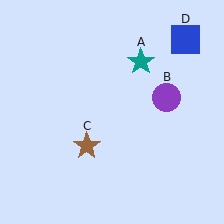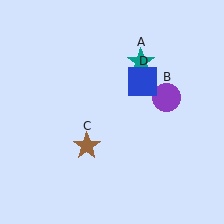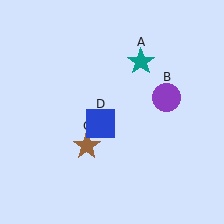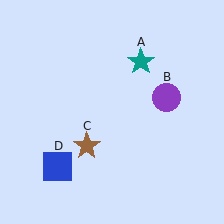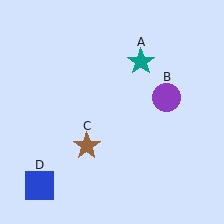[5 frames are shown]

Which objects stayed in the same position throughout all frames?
Teal star (object A) and purple circle (object B) and brown star (object C) remained stationary.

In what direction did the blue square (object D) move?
The blue square (object D) moved down and to the left.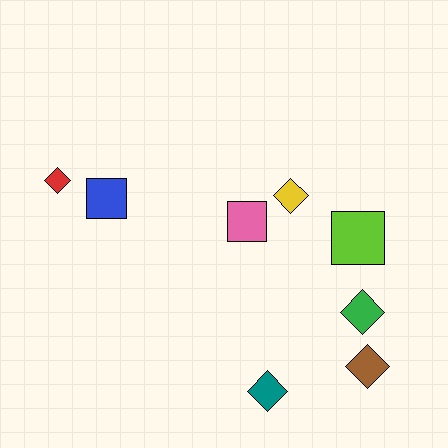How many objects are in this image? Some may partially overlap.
There are 8 objects.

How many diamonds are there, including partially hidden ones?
There are 5 diamonds.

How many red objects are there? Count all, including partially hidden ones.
There is 1 red object.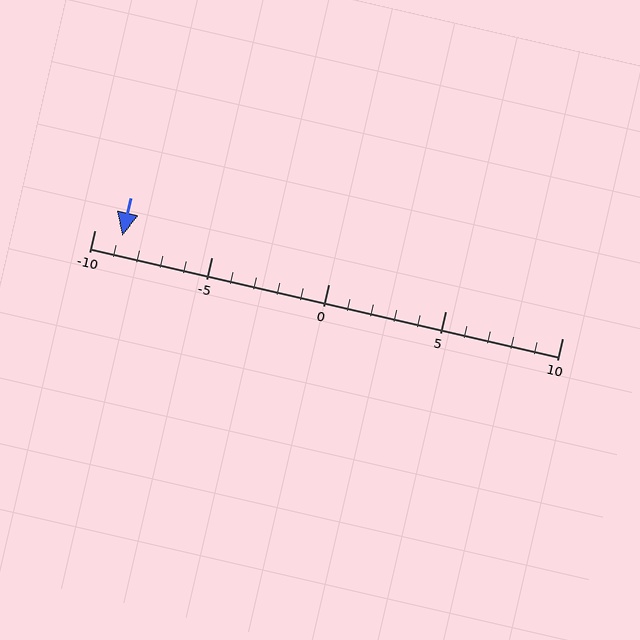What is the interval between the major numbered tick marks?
The major tick marks are spaced 5 units apart.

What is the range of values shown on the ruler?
The ruler shows values from -10 to 10.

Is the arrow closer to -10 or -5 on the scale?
The arrow is closer to -10.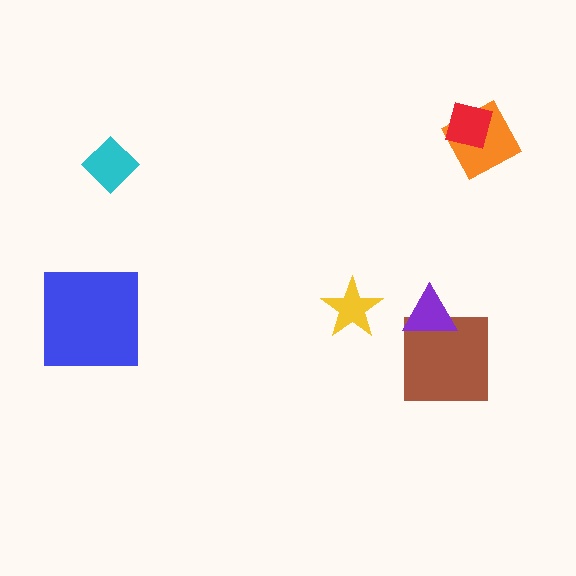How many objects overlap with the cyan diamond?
0 objects overlap with the cyan diamond.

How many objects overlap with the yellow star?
0 objects overlap with the yellow star.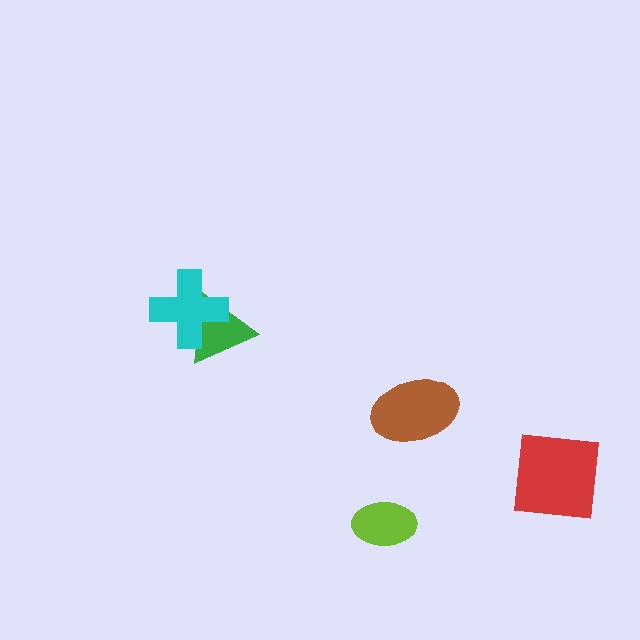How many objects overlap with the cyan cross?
1 object overlaps with the cyan cross.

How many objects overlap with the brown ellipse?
0 objects overlap with the brown ellipse.